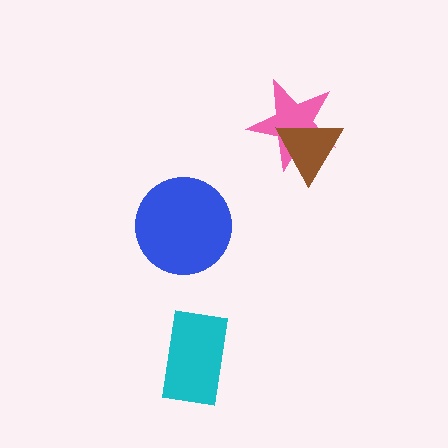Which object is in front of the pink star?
The brown triangle is in front of the pink star.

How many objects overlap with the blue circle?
0 objects overlap with the blue circle.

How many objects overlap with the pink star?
1 object overlaps with the pink star.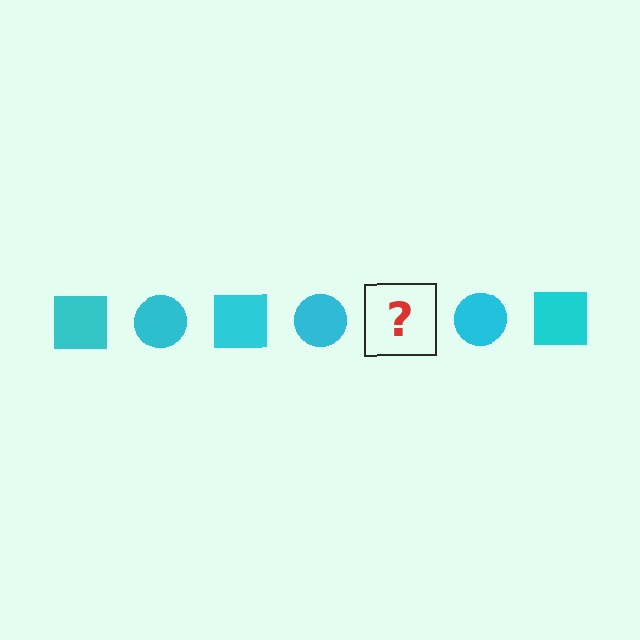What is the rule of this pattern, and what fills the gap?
The rule is that the pattern cycles through square, circle shapes in cyan. The gap should be filled with a cyan square.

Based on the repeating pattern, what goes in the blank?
The blank should be a cyan square.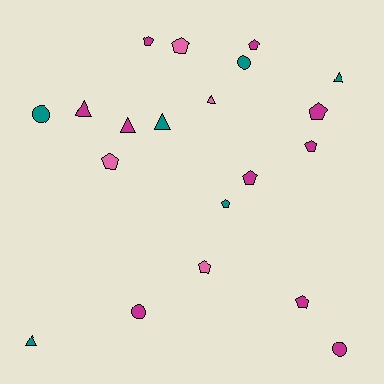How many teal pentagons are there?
There is 1 teal pentagon.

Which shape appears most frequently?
Pentagon, with 10 objects.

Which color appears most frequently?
Magenta, with 10 objects.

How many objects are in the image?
There are 20 objects.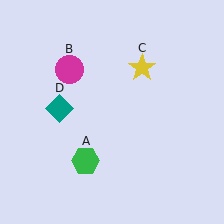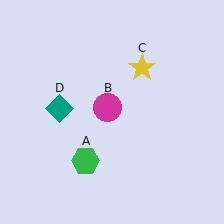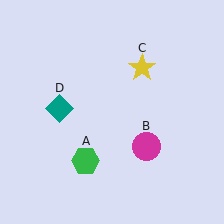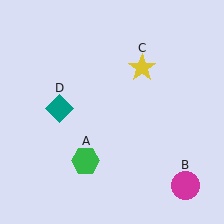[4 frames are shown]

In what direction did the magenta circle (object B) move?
The magenta circle (object B) moved down and to the right.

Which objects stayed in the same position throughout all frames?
Green hexagon (object A) and yellow star (object C) and teal diamond (object D) remained stationary.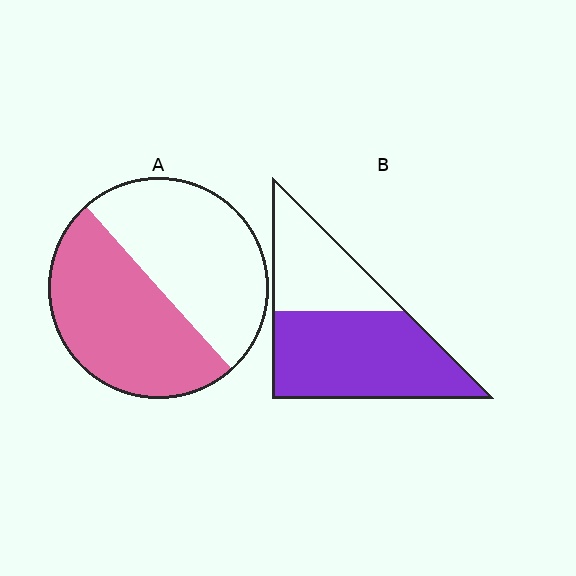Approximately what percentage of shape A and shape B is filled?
A is approximately 50% and B is approximately 65%.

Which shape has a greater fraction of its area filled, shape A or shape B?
Shape B.